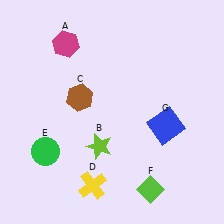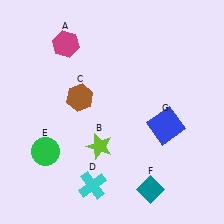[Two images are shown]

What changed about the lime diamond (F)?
In Image 1, F is lime. In Image 2, it changed to teal.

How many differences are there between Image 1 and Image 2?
There are 2 differences between the two images.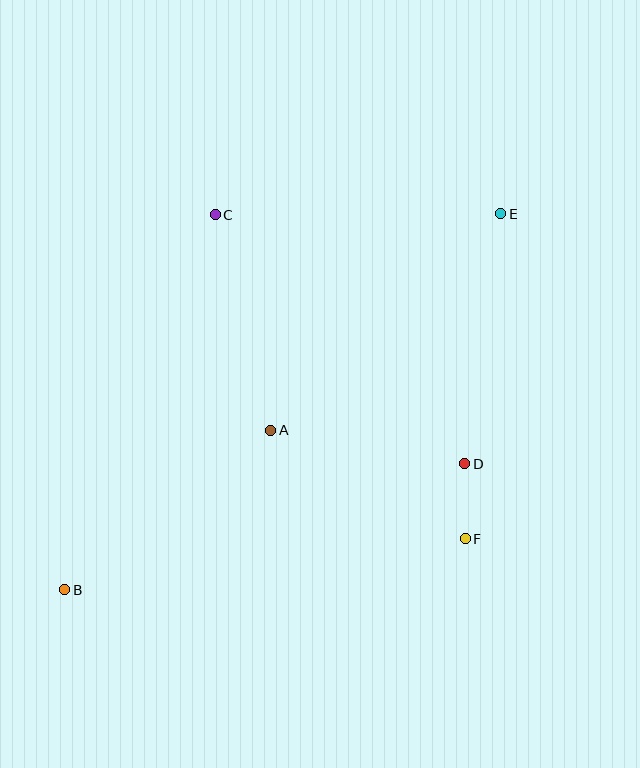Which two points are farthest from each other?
Points B and E are farthest from each other.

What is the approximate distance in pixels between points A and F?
The distance between A and F is approximately 223 pixels.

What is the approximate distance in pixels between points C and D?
The distance between C and D is approximately 352 pixels.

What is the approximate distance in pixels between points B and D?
The distance between B and D is approximately 419 pixels.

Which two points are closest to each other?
Points D and F are closest to each other.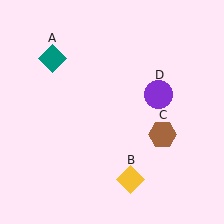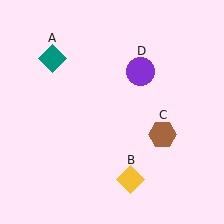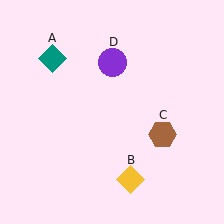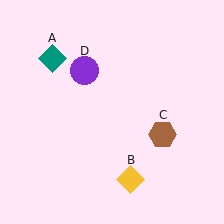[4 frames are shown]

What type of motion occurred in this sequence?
The purple circle (object D) rotated counterclockwise around the center of the scene.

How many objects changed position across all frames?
1 object changed position: purple circle (object D).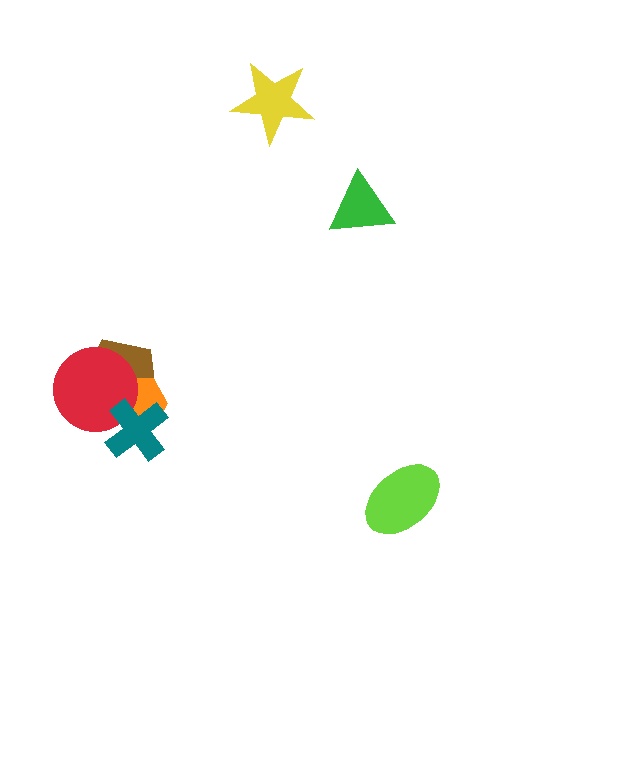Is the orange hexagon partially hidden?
Yes, it is partially covered by another shape.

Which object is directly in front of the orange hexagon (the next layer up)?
The red circle is directly in front of the orange hexagon.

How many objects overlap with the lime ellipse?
0 objects overlap with the lime ellipse.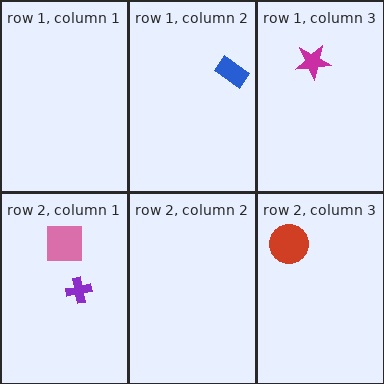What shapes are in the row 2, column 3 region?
The red circle.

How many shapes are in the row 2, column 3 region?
1.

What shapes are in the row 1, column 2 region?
The blue rectangle.